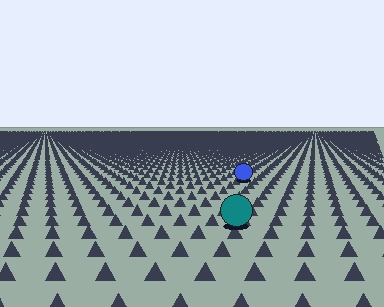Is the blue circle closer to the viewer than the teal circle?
No. The teal circle is closer — you can tell from the texture gradient: the ground texture is coarser near it.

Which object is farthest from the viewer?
The blue circle is farthest from the viewer. It appears smaller and the ground texture around it is denser.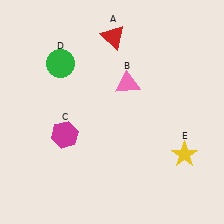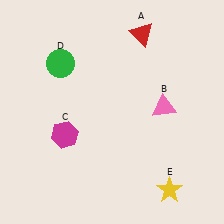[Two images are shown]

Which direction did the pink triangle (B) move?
The pink triangle (B) moved right.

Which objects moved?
The objects that moved are: the red triangle (A), the pink triangle (B), the yellow star (E).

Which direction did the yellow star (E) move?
The yellow star (E) moved down.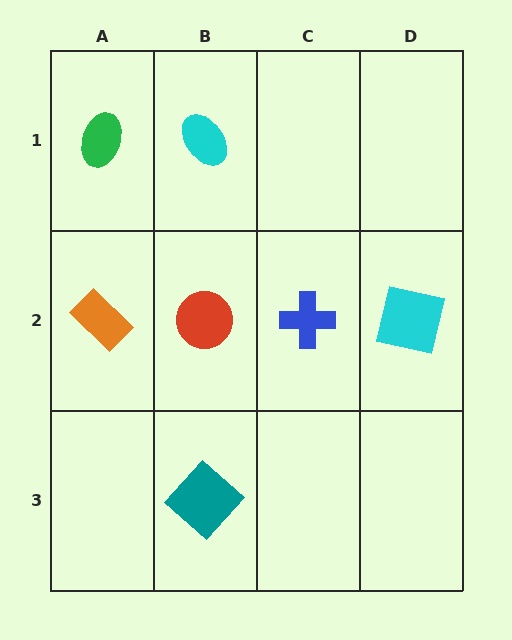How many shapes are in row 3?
1 shape.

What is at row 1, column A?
A green ellipse.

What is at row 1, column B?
A cyan ellipse.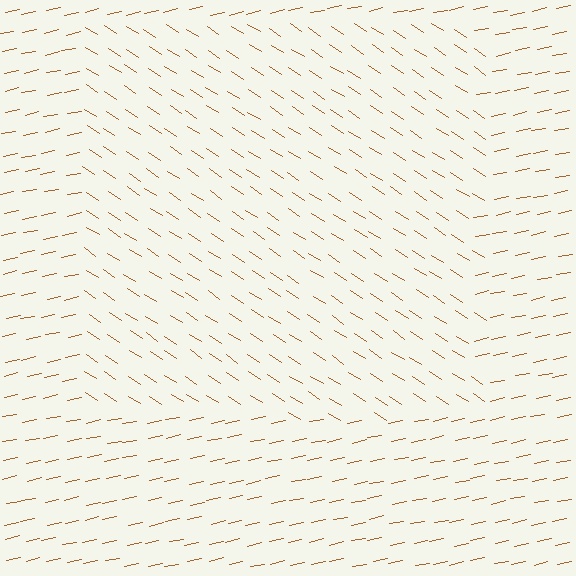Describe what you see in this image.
The image is filled with small brown line segments. A rectangle region in the image has lines oriented differently from the surrounding lines, creating a visible texture boundary.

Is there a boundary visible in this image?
Yes, there is a texture boundary formed by a change in line orientation.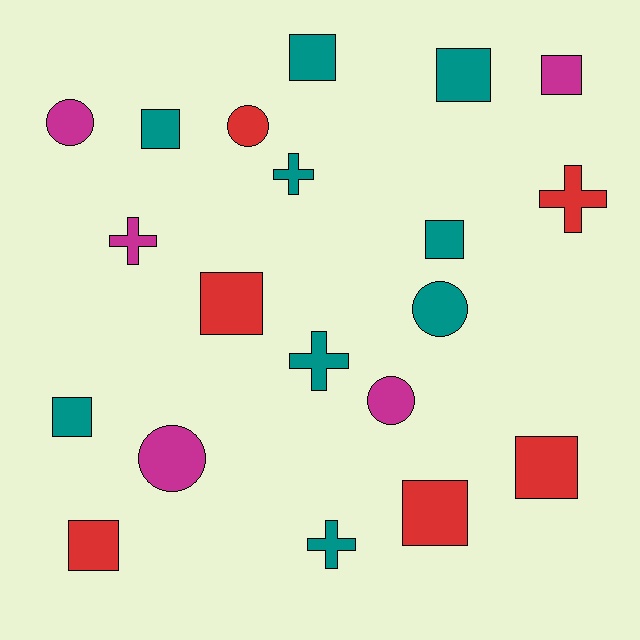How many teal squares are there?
There are 5 teal squares.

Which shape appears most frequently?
Square, with 10 objects.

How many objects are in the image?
There are 20 objects.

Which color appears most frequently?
Teal, with 9 objects.